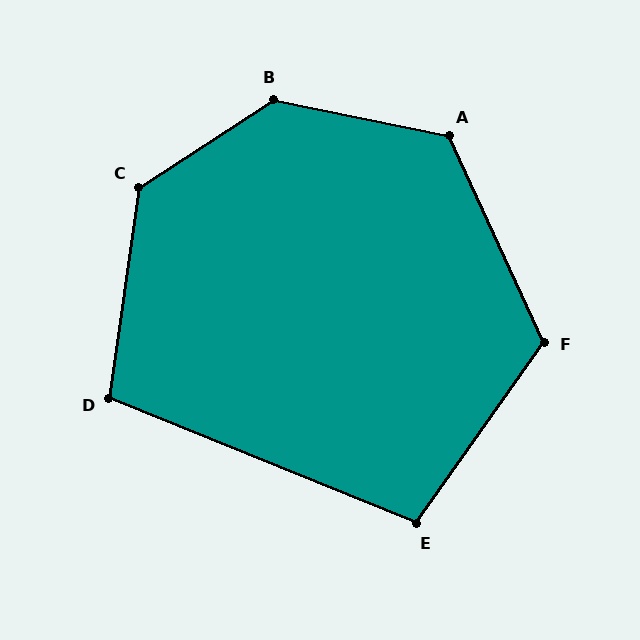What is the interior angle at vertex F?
Approximately 120 degrees (obtuse).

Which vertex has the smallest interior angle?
E, at approximately 103 degrees.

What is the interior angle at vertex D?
Approximately 104 degrees (obtuse).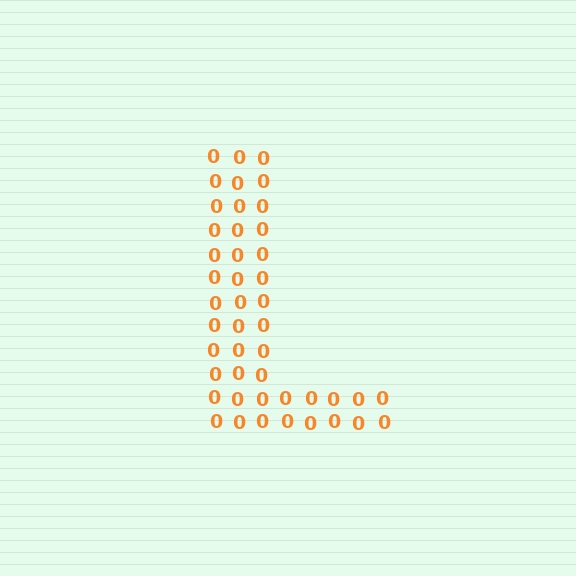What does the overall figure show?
The overall figure shows the letter L.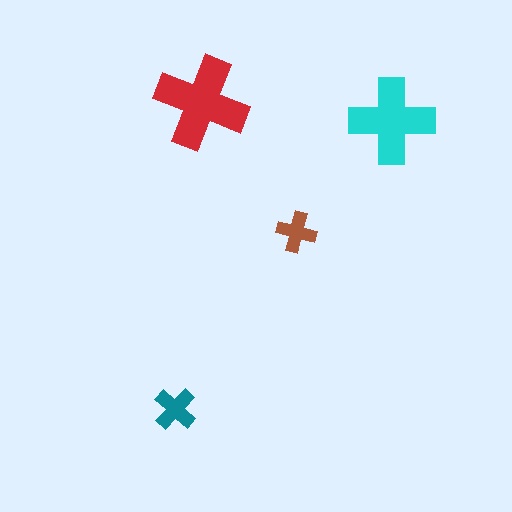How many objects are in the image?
There are 4 objects in the image.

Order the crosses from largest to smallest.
the red one, the cyan one, the teal one, the brown one.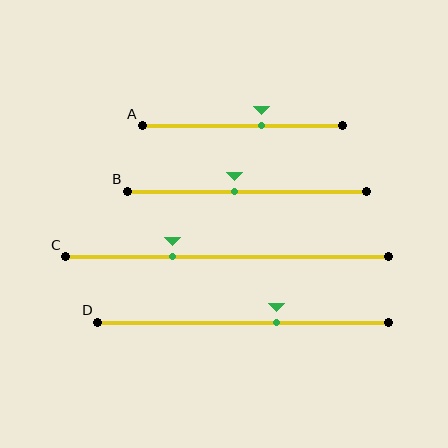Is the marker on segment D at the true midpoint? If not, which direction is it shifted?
No, the marker on segment D is shifted to the right by about 12% of the segment length.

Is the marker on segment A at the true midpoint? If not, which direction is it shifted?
No, the marker on segment A is shifted to the right by about 10% of the segment length.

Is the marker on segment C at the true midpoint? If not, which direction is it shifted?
No, the marker on segment C is shifted to the left by about 17% of the segment length.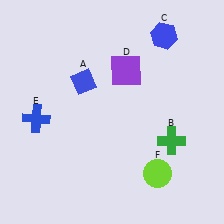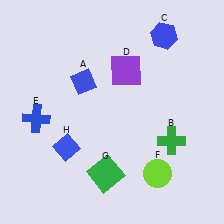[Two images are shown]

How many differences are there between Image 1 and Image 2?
There are 2 differences between the two images.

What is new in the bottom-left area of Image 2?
A green square (G) was added in the bottom-left area of Image 2.